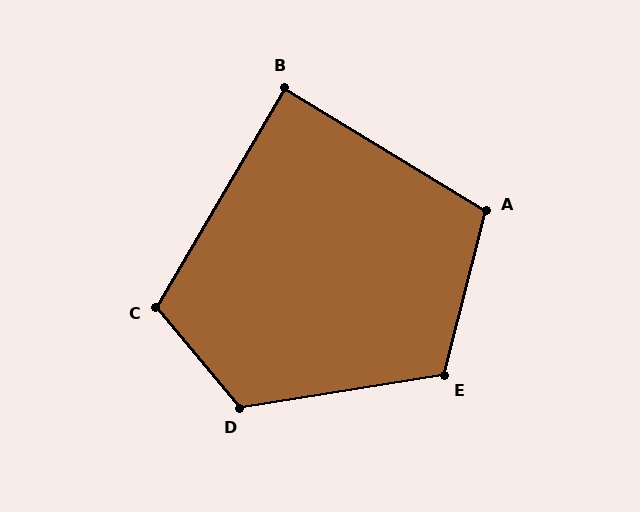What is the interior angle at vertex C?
Approximately 110 degrees (obtuse).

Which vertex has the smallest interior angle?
B, at approximately 89 degrees.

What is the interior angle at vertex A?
Approximately 107 degrees (obtuse).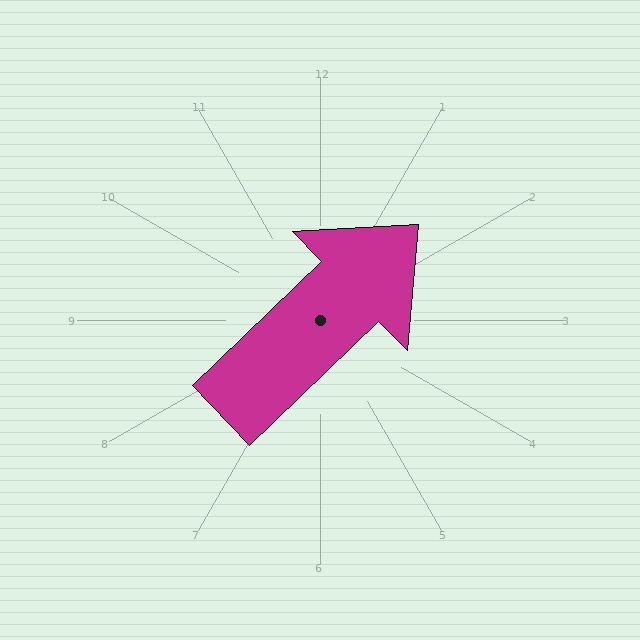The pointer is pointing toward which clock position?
Roughly 2 o'clock.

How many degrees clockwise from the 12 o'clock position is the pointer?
Approximately 46 degrees.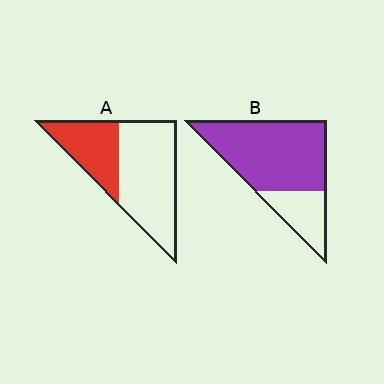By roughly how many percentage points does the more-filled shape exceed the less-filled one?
By roughly 40 percentage points (B over A).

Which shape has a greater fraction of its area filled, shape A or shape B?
Shape B.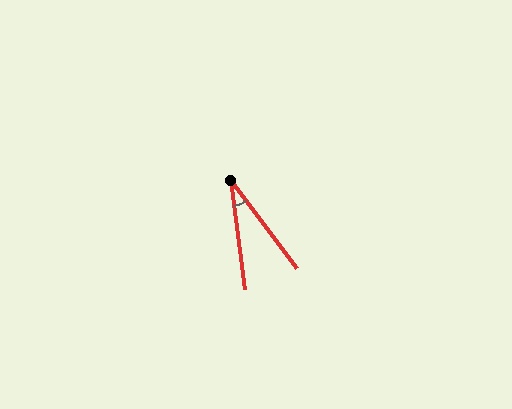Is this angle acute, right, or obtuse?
It is acute.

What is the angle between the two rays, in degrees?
Approximately 30 degrees.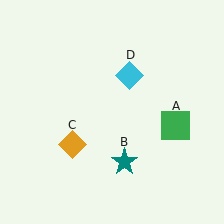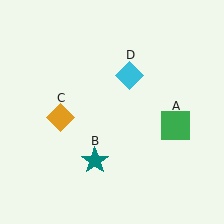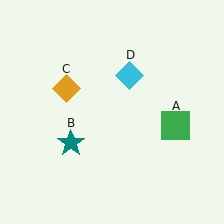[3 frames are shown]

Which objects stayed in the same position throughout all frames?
Green square (object A) and cyan diamond (object D) remained stationary.